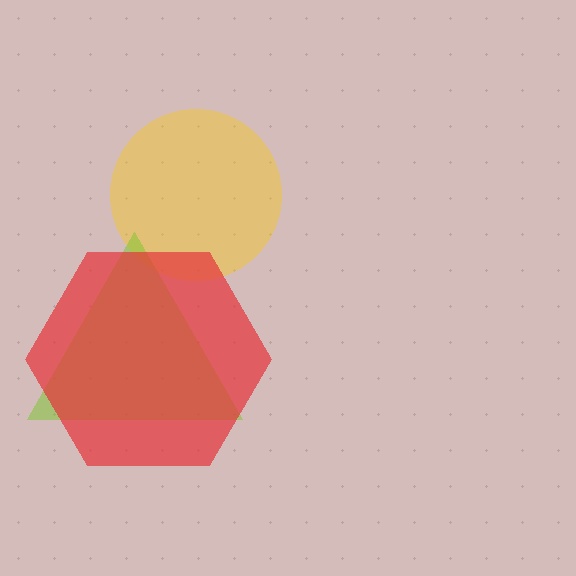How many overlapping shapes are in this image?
There are 3 overlapping shapes in the image.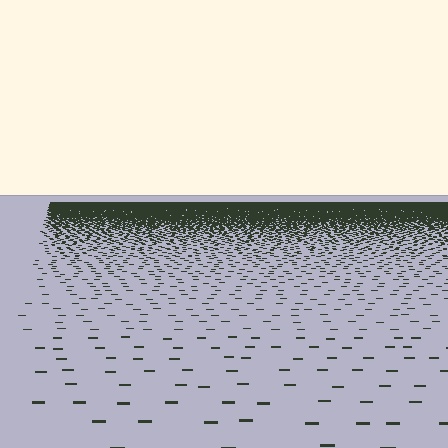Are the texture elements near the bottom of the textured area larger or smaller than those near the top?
Larger. Near the bottom, elements are closer to the viewer and appear at a bigger on-screen size.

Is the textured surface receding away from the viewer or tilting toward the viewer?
The surface is receding away from the viewer. Texture elements get smaller and denser toward the top.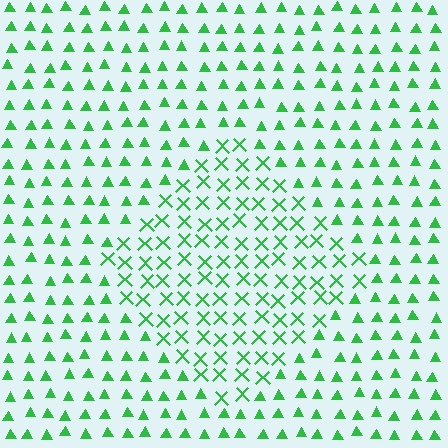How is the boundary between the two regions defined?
The boundary is defined by a change in element shape: X marks inside vs. triangles outside. All elements share the same color and spacing.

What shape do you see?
I see a diamond.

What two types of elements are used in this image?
The image uses X marks inside the diamond region and triangles outside it.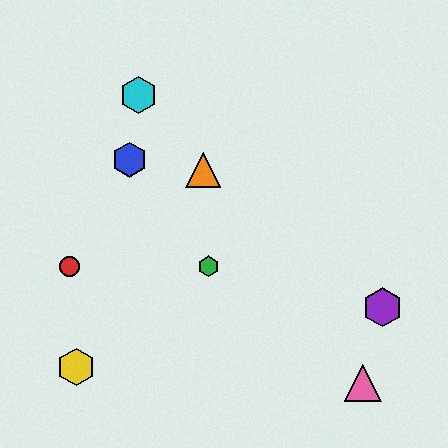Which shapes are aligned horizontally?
The red circle, the green hexagon are aligned horizontally.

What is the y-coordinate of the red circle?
The red circle is at y≈266.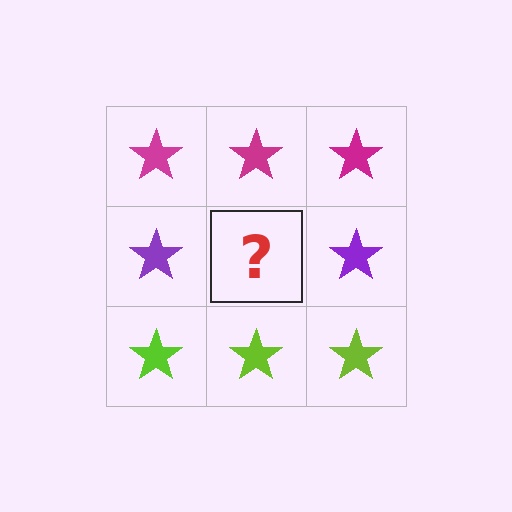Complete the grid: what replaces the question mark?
The question mark should be replaced with a purple star.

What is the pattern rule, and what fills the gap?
The rule is that each row has a consistent color. The gap should be filled with a purple star.